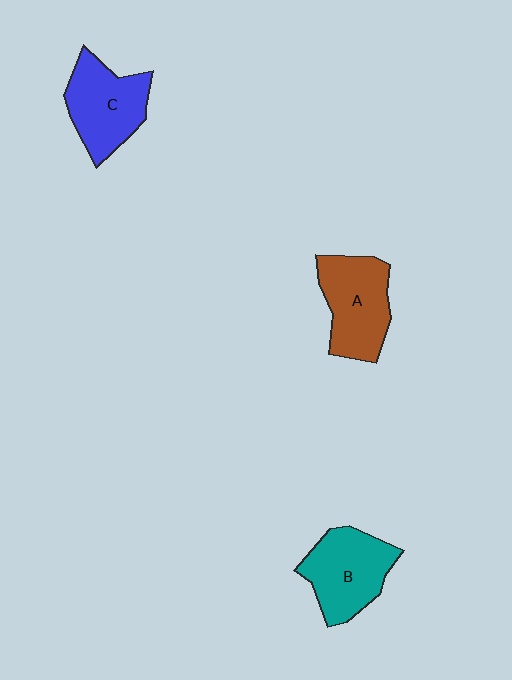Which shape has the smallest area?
Shape C (blue).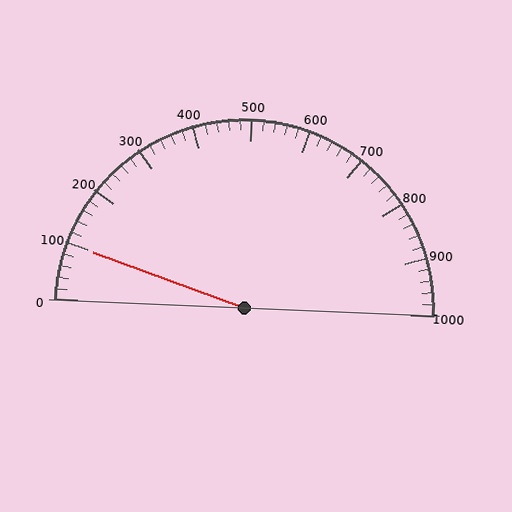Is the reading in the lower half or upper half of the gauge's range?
The reading is in the lower half of the range (0 to 1000).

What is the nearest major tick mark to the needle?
The nearest major tick mark is 100.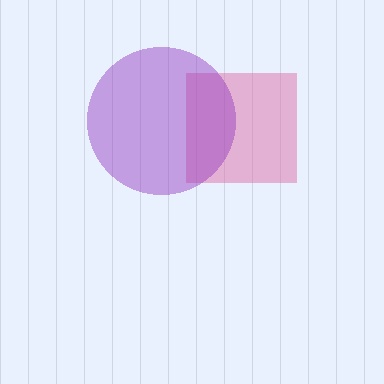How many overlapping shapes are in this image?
There are 2 overlapping shapes in the image.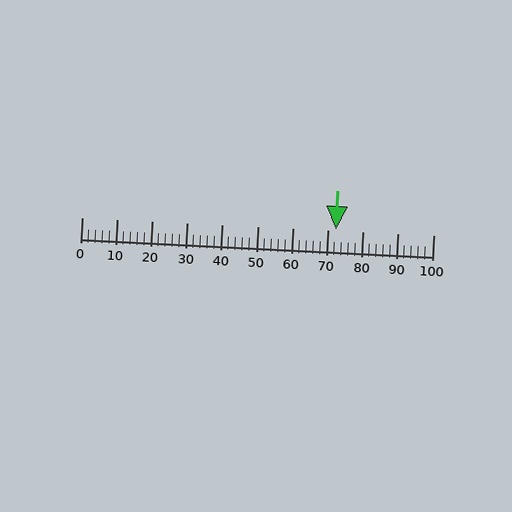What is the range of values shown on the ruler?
The ruler shows values from 0 to 100.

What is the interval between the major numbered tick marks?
The major tick marks are spaced 10 units apart.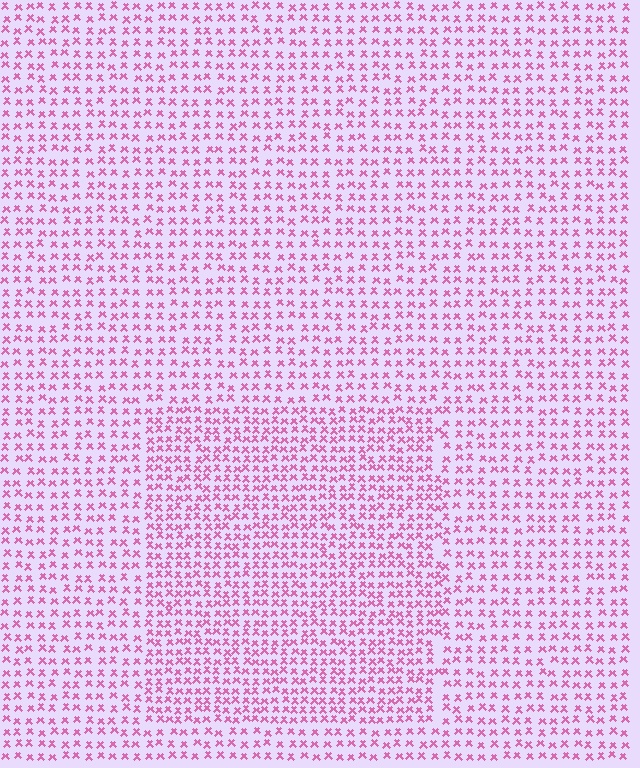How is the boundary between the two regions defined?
The boundary is defined by a change in element density (approximately 1.5x ratio). All elements are the same color, size, and shape.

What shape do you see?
I see a rectangle.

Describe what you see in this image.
The image contains small pink elements arranged at two different densities. A rectangle-shaped region is visible where the elements are more densely packed than the surrounding area.